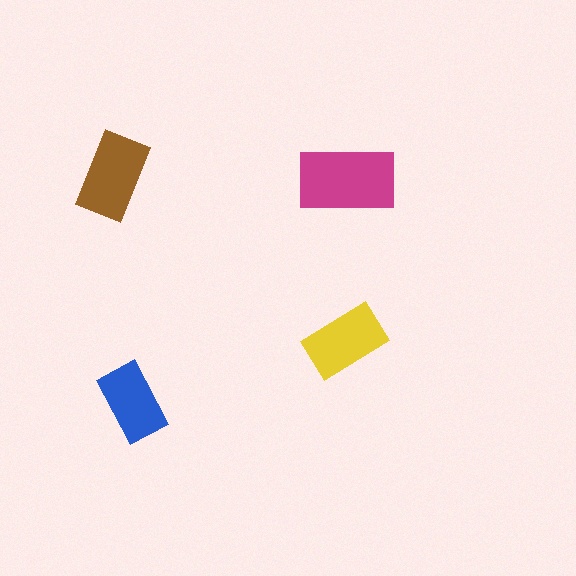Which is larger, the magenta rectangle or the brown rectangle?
The magenta one.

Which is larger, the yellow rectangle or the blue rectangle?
The yellow one.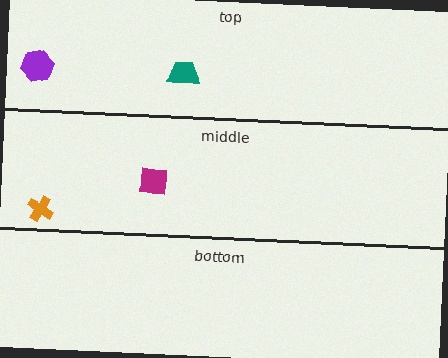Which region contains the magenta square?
The middle region.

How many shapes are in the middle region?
2.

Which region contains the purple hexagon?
The top region.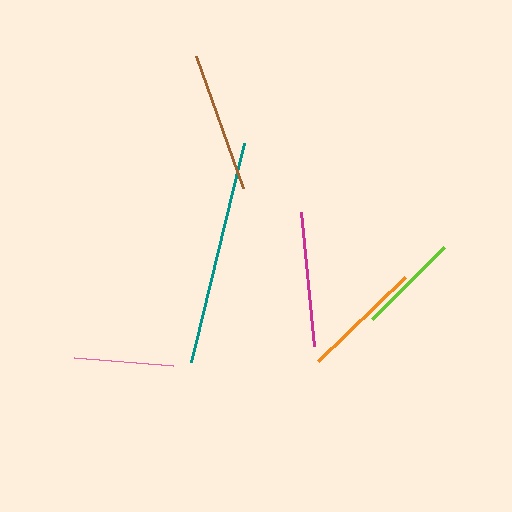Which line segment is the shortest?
The pink line is the shortest at approximately 99 pixels.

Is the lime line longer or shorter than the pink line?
The lime line is longer than the pink line.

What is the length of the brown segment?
The brown segment is approximately 140 pixels long.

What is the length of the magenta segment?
The magenta segment is approximately 135 pixels long.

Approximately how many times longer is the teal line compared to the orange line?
The teal line is approximately 1.9 times the length of the orange line.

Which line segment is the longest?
The teal line is the longest at approximately 225 pixels.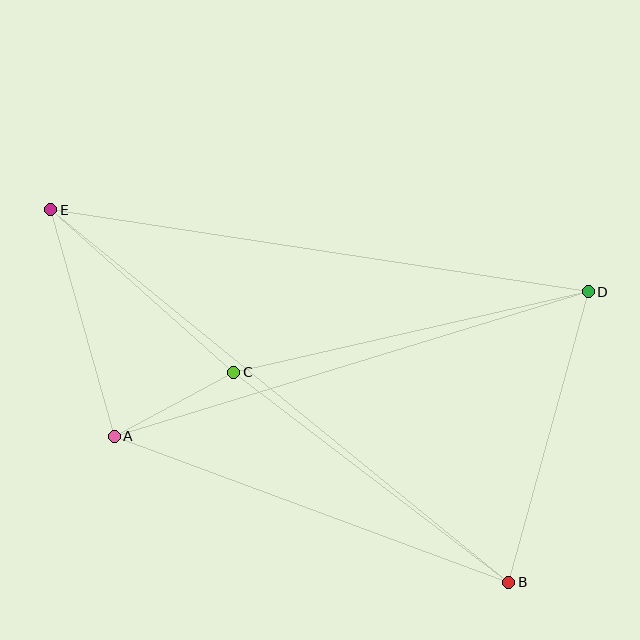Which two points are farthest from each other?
Points B and E are farthest from each other.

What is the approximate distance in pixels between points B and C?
The distance between B and C is approximately 346 pixels.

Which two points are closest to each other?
Points A and C are closest to each other.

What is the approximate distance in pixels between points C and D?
The distance between C and D is approximately 364 pixels.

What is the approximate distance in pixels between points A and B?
The distance between A and B is approximately 420 pixels.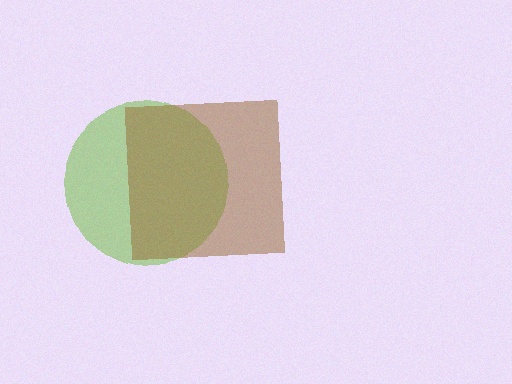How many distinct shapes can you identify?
There are 2 distinct shapes: a lime circle, a brown square.